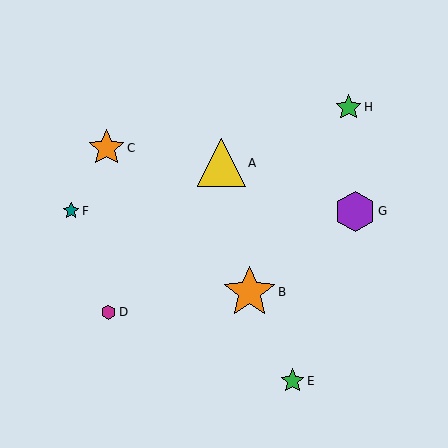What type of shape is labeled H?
Shape H is a green star.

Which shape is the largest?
The orange star (labeled B) is the largest.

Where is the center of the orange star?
The center of the orange star is at (250, 292).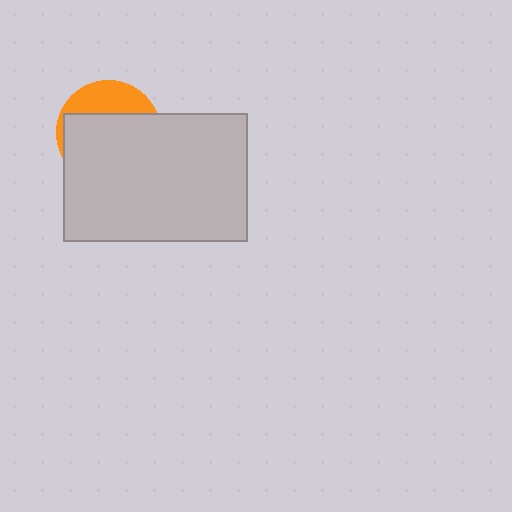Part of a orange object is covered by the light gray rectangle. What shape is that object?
It is a circle.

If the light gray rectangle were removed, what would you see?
You would see the complete orange circle.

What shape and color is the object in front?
The object in front is a light gray rectangle.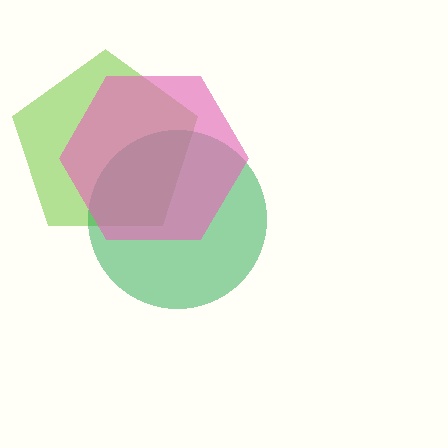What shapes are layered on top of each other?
The layered shapes are: a lime pentagon, a green circle, a pink hexagon.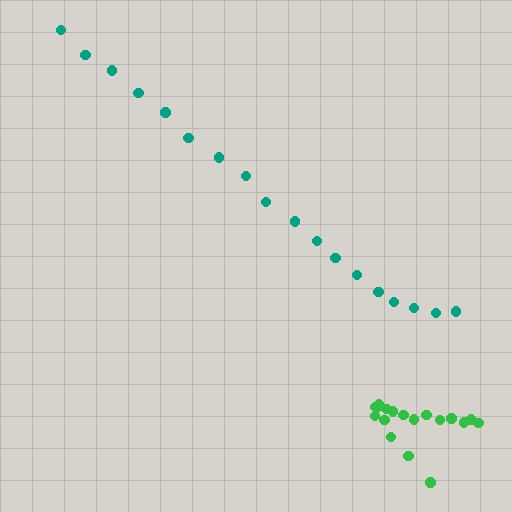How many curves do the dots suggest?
There are 2 distinct paths.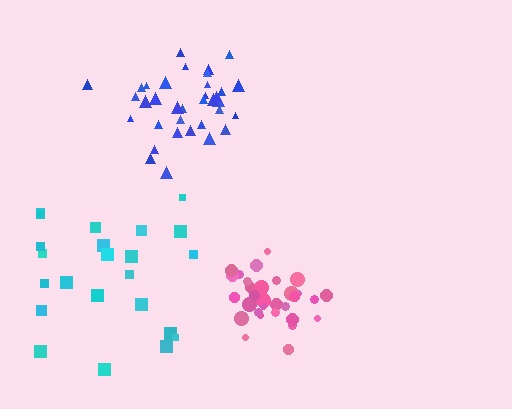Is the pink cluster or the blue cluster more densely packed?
Pink.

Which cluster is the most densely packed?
Pink.